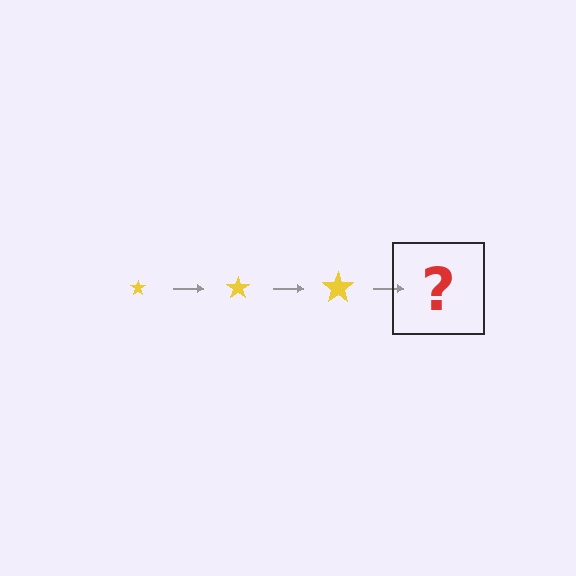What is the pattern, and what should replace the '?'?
The pattern is that the star gets progressively larger each step. The '?' should be a yellow star, larger than the previous one.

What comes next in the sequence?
The next element should be a yellow star, larger than the previous one.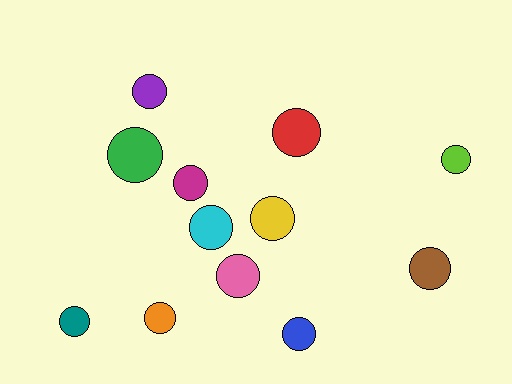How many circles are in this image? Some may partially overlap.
There are 12 circles.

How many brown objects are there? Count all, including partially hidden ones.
There is 1 brown object.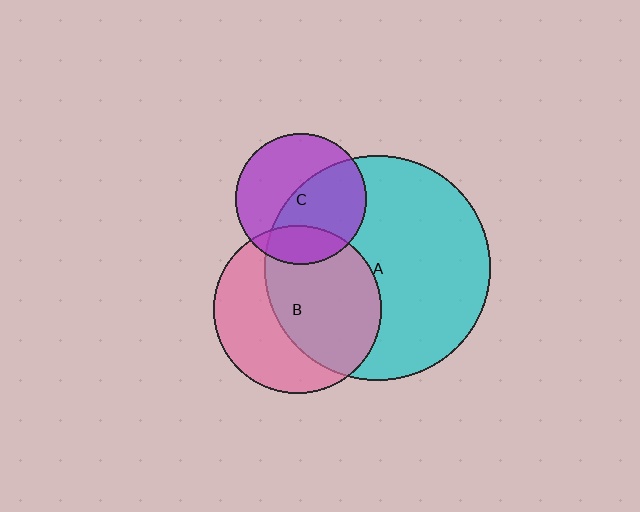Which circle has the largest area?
Circle A (cyan).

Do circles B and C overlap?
Yes.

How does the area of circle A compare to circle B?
Approximately 1.8 times.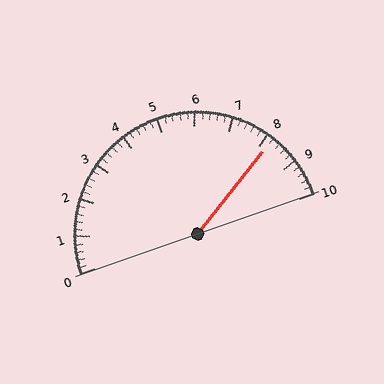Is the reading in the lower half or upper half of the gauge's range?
The reading is in the upper half of the range (0 to 10).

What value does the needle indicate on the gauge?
The needle indicates approximately 8.2.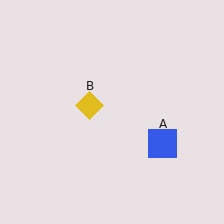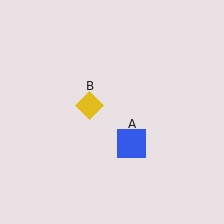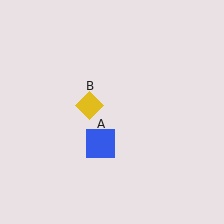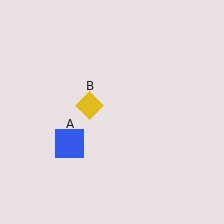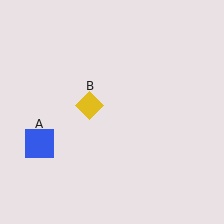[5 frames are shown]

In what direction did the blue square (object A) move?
The blue square (object A) moved left.